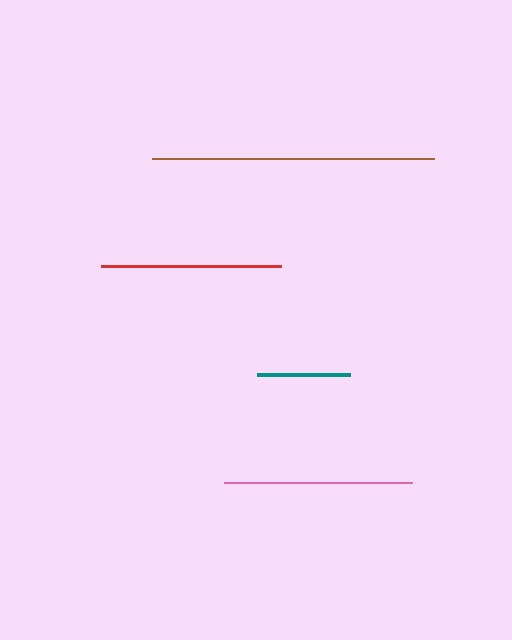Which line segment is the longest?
The brown line is the longest at approximately 282 pixels.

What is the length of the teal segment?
The teal segment is approximately 92 pixels long.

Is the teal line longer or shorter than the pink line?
The pink line is longer than the teal line.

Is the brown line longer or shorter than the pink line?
The brown line is longer than the pink line.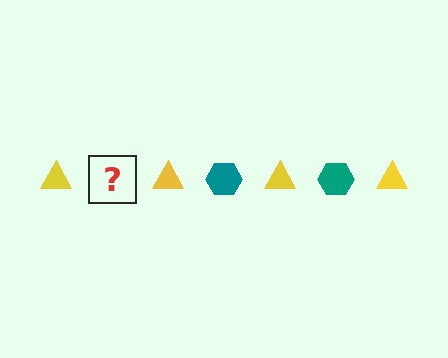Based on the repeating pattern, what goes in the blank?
The blank should be a teal hexagon.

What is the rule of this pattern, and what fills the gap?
The rule is that the pattern alternates between yellow triangle and teal hexagon. The gap should be filled with a teal hexagon.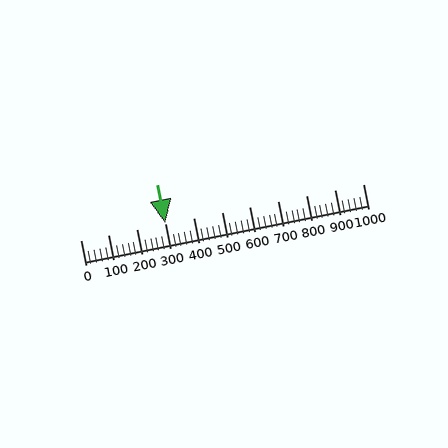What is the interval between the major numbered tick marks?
The major tick marks are spaced 100 units apart.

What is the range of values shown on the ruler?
The ruler shows values from 0 to 1000.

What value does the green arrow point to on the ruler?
The green arrow points to approximately 300.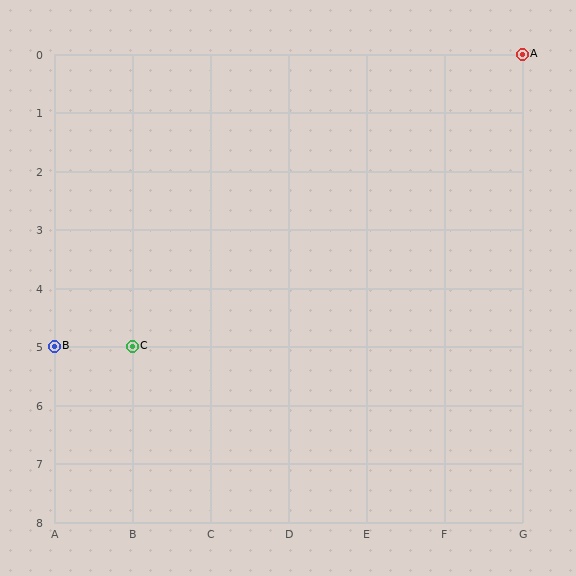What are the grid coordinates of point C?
Point C is at grid coordinates (B, 5).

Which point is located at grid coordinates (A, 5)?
Point B is at (A, 5).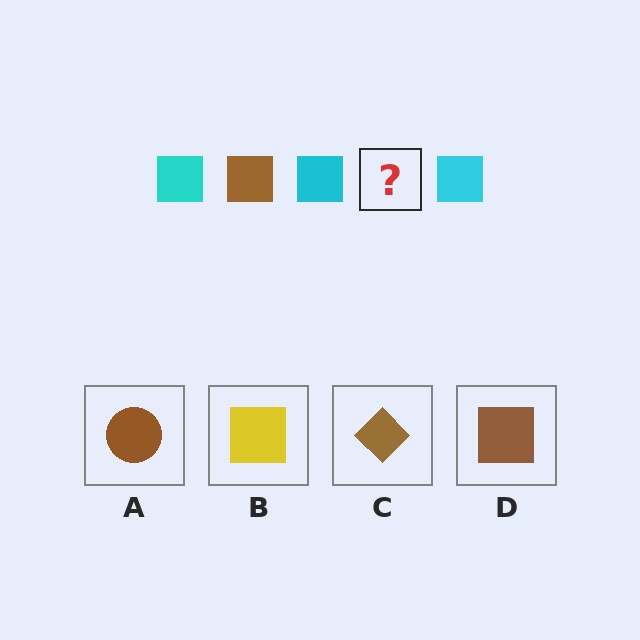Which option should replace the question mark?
Option D.